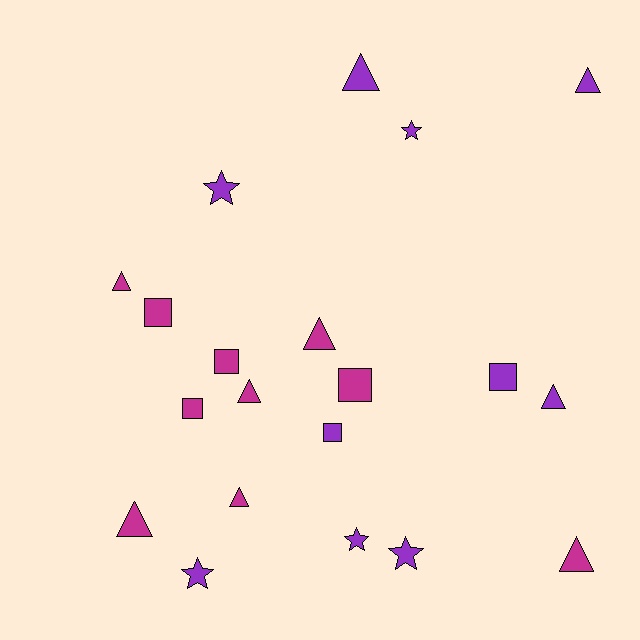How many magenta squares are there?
There are 4 magenta squares.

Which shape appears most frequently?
Triangle, with 9 objects.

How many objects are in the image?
There are 20 objects.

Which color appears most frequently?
Magenta, with 10 objects.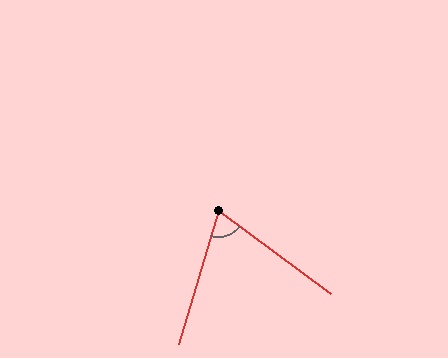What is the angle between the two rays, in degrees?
Approximately 70 degrees.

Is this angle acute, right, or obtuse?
It is acute.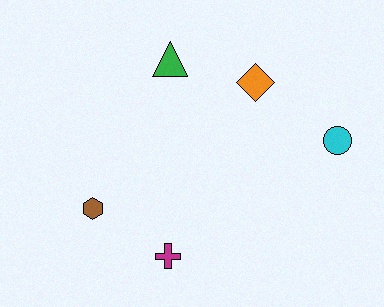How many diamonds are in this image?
There is 1 diamond.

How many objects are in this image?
There are 5 objects.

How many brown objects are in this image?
There is 1 brown object.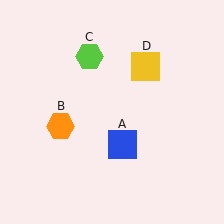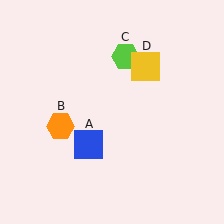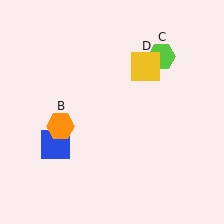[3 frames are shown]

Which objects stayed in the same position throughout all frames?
Orange hexagon (object B) and yellow square (object D) remained stationary.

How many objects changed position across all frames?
2 objects changed position: blue square (object A), lime hexagon (object C).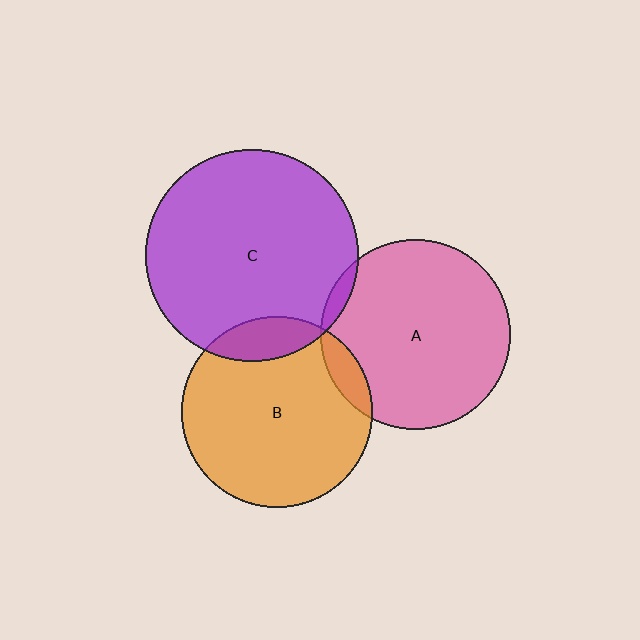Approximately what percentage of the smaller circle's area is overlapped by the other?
Approximately 5%.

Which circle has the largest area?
Circle C (purple).